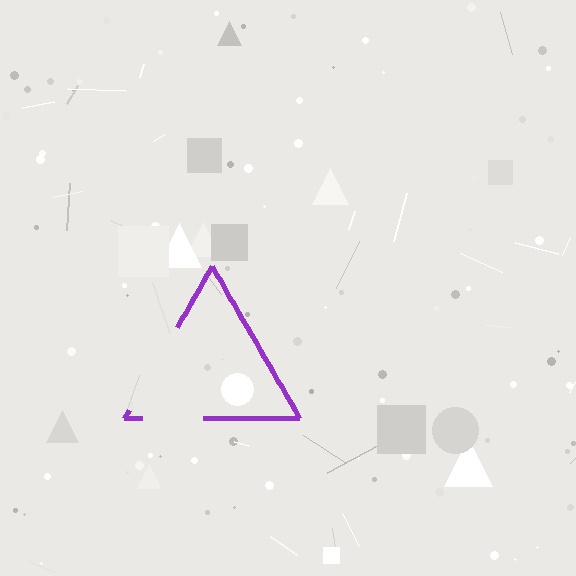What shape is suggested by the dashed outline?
The dashed outline suggests a triangle.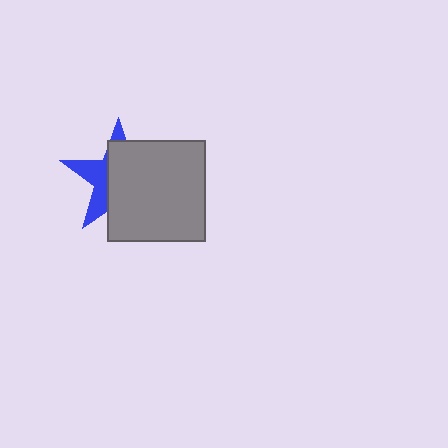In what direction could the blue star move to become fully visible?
The blue star could move left. That would shift it out from behind the gray rectangle entirely.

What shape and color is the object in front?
The object in front is a gray rectangle.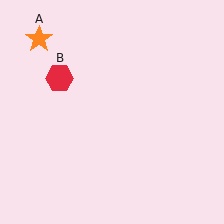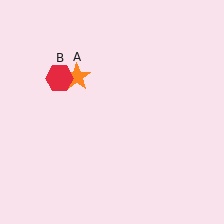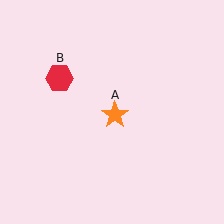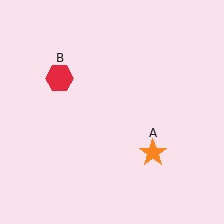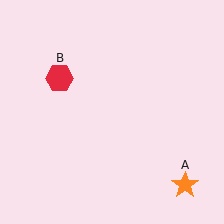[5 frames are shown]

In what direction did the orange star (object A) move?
The orange star (object A) moved down and to the right.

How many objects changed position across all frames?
1 object changed position: orange star (object A).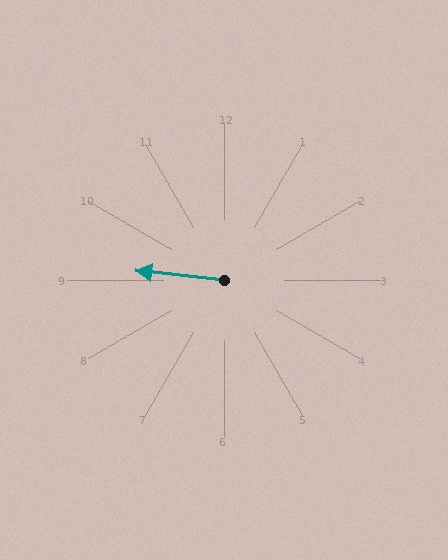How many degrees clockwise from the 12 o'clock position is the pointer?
Approximately 276 degrees.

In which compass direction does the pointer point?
West.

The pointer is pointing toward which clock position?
Roughly 9 o'clock.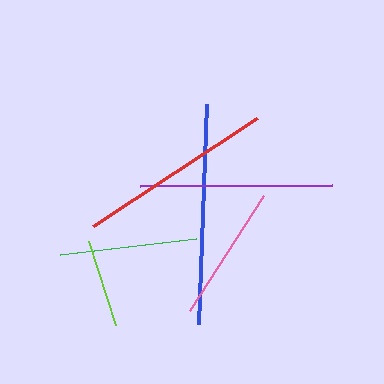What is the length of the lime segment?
The lime segment is approximately 88 pixels long.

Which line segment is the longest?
The blue line is the longest at approximately 220 pixels.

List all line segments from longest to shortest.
From longest to shortest: blue, red, purple, green, pink, lime.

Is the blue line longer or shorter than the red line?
The blue line is longer than the red line.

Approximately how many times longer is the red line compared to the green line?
The red line is approximately 1.4 times the length of the green line.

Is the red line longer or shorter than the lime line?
The red line is longer than the lime line.